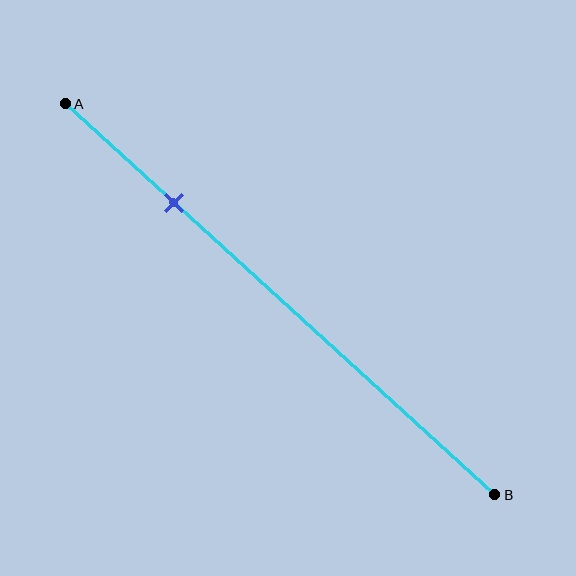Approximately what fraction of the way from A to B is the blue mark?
The blue mark is approximately 25% of the way from A to B.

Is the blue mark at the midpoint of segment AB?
No, the mark is at about 25% from A, not at the 50% midpoint.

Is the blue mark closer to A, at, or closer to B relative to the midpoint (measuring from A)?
The blue mark is closer to point A than the midpoint of segment AB.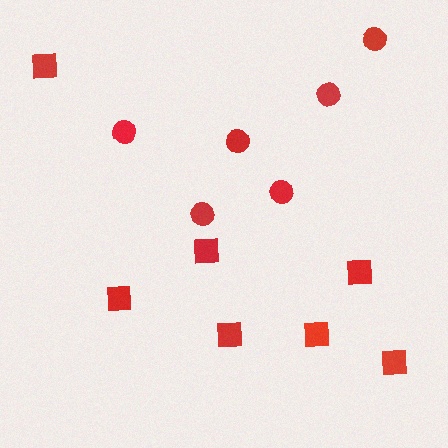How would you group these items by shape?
There are 2 groups: one group of circles (6) and one group of squares (7).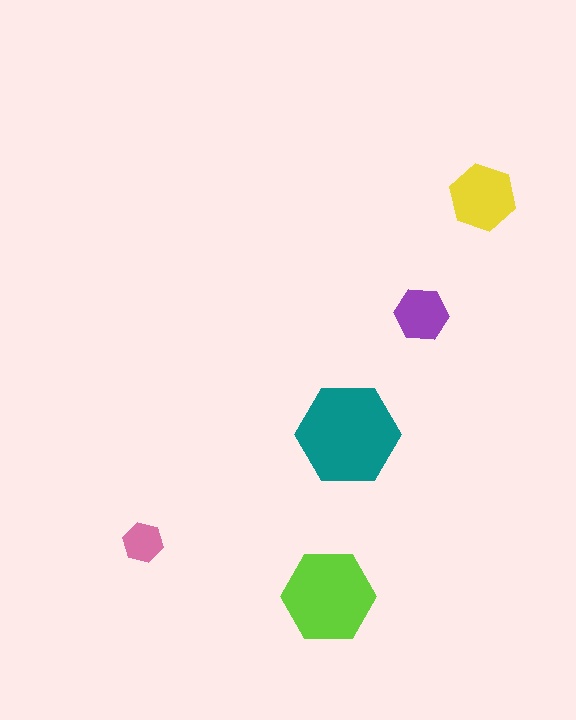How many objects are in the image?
There are 5 objects in the image.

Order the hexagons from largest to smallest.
the teal one, the lime one, the yellow one, the purple one, the pink one.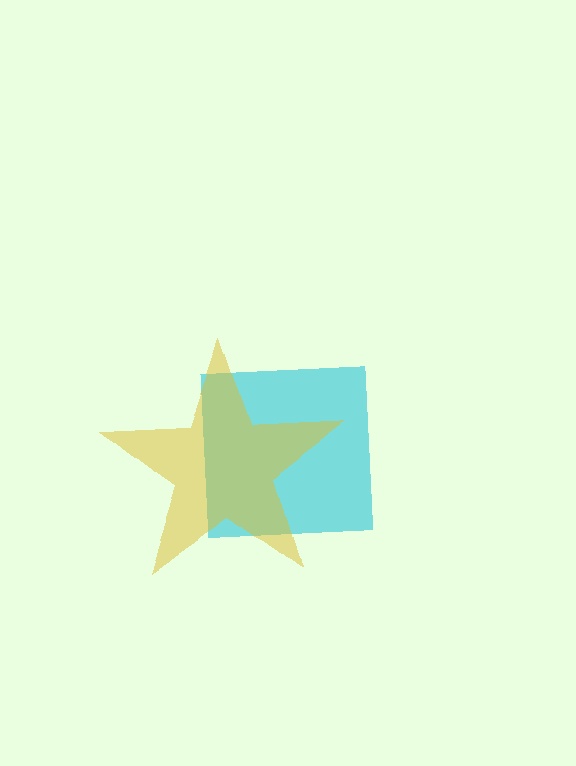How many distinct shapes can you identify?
There are 2 distinct shapes: a cyan square, a yellow star.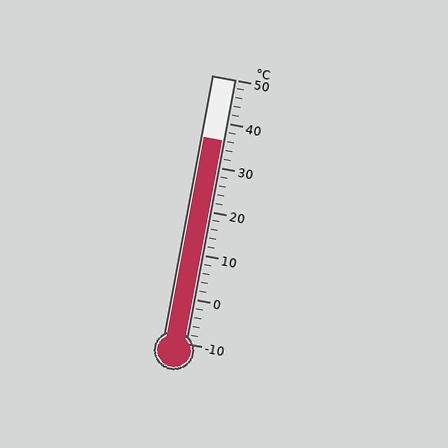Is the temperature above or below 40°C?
The temperature is below 40°C.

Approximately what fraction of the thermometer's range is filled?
The thermometer is filled to approximately 75% of its range.